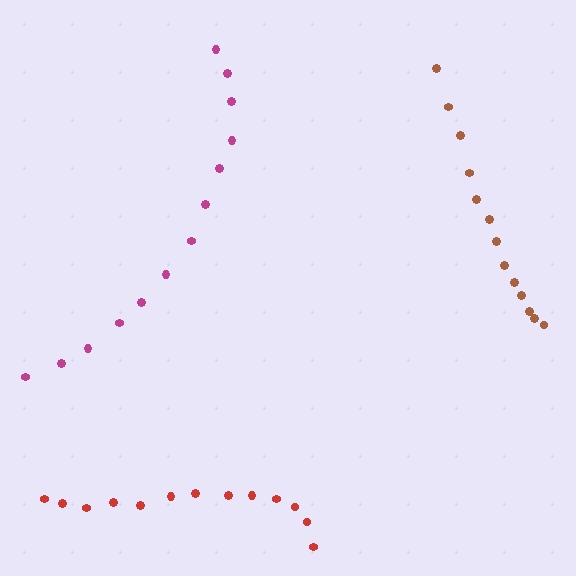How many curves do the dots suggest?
There are 3 distinct paths.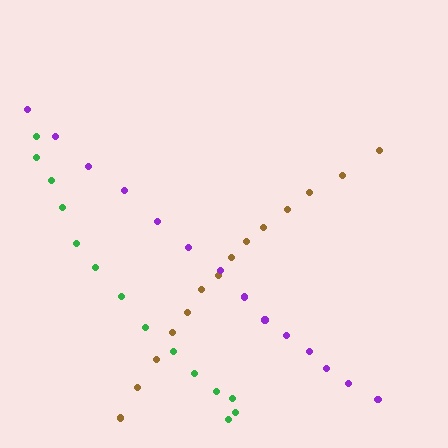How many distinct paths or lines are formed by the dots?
There are 3 distinct paths.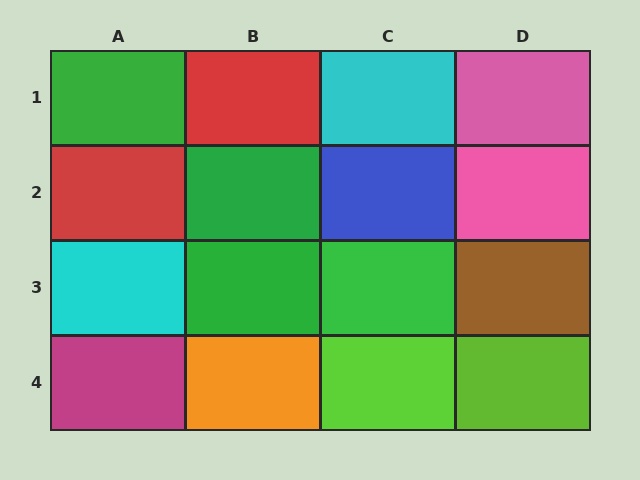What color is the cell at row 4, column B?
Orange.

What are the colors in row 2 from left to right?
Red, green, blue, pink.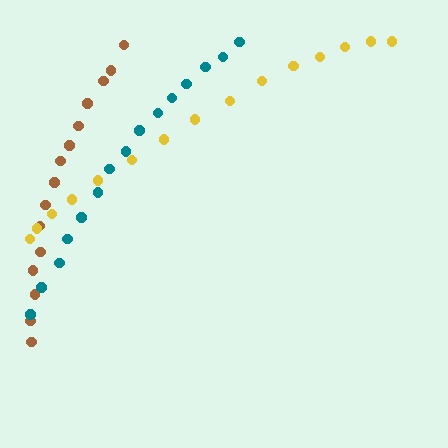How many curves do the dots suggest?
There are 3 distinct paths.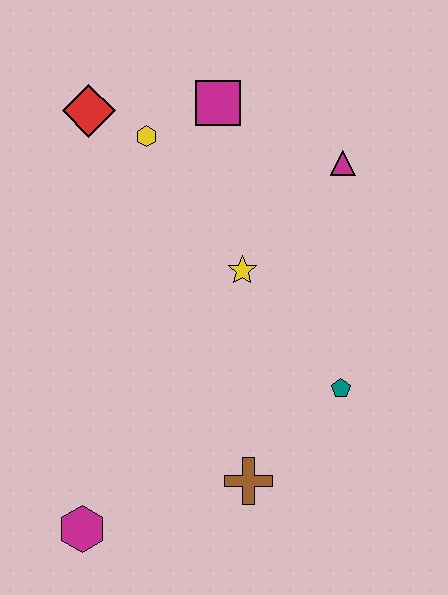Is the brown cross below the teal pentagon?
Yes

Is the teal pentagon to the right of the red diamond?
Yes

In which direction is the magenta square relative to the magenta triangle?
The magenta square is to the left of the magenta triangle.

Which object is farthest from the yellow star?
The magenta hexagon is farthest from the yellow star.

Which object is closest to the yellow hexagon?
The red diamond is closest to the yellow hexagon.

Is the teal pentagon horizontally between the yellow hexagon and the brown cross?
No